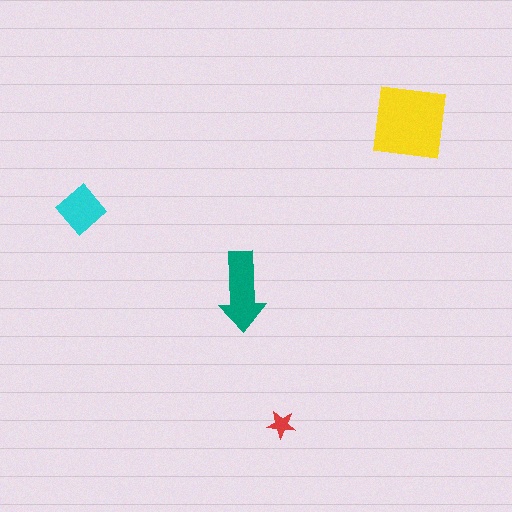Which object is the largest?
The yellow square.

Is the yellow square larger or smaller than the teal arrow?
Larger.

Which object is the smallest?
The red star.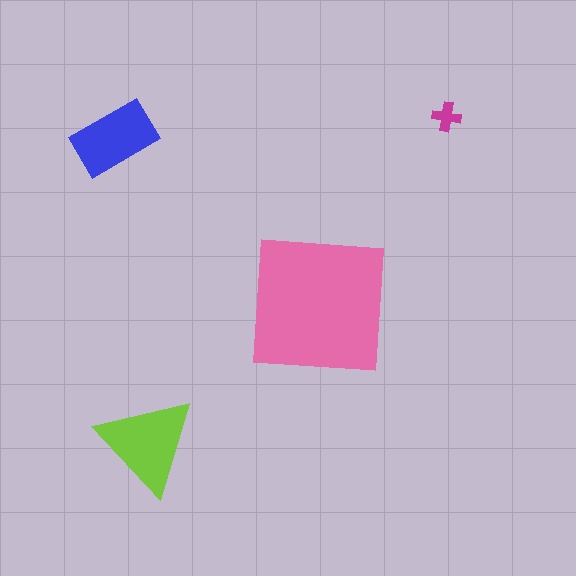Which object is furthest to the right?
The magenta cross is rightmost.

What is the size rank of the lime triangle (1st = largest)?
2nd.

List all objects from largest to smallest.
The pink square, the lime triangle, the blue rectangle, the magenta cross.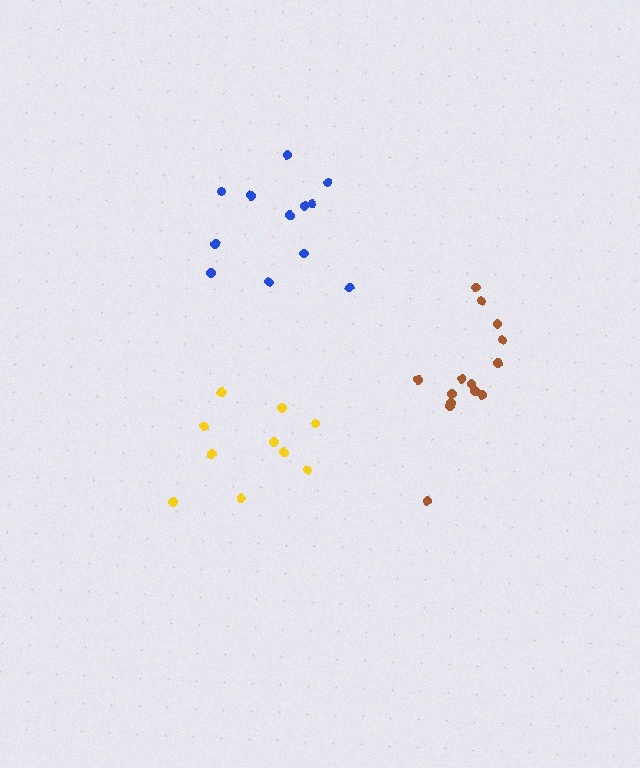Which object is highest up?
The blue cluster is topmost.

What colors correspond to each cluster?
The clusters are colored: yellow, brown, blue.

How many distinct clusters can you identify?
There are 3 distinct clusters.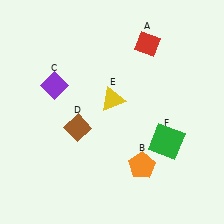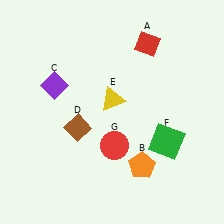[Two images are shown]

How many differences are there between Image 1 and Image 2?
There is 1 difference between the two images.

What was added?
A red circle (G) was added in Image 2.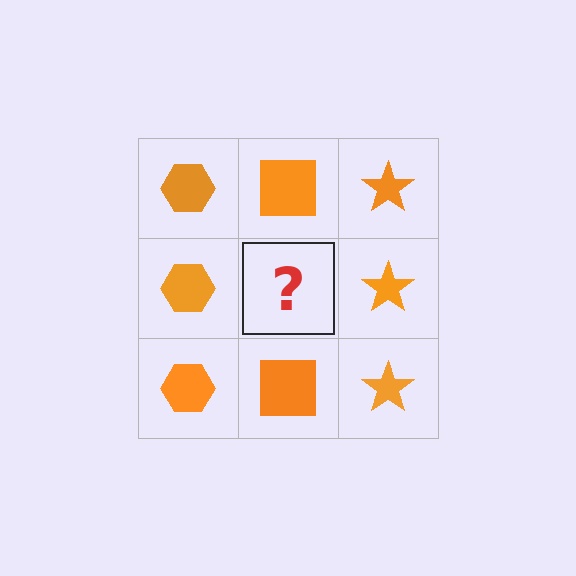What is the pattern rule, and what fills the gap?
The rule is that each column has a consistent shape. The gap should be filled with an orange square.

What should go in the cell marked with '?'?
The missing cell should contain an orange square.